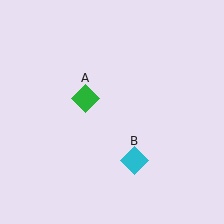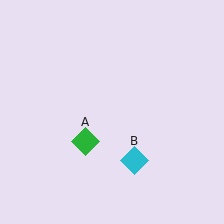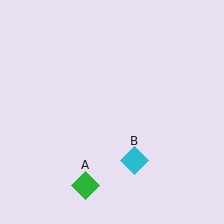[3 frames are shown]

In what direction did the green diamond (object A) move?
The green diamond (object A) moved down.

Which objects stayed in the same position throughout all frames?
Cyan diamond (object B) remained stationary.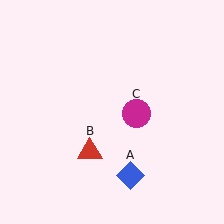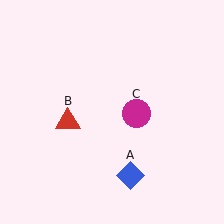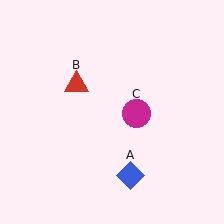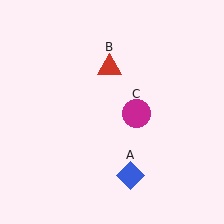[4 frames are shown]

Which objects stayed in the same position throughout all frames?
Blue diamond (object A) and magenta circle (object C) remained stationary.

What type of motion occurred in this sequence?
The red triangle (object B) rotated clockwise around the center of the scene.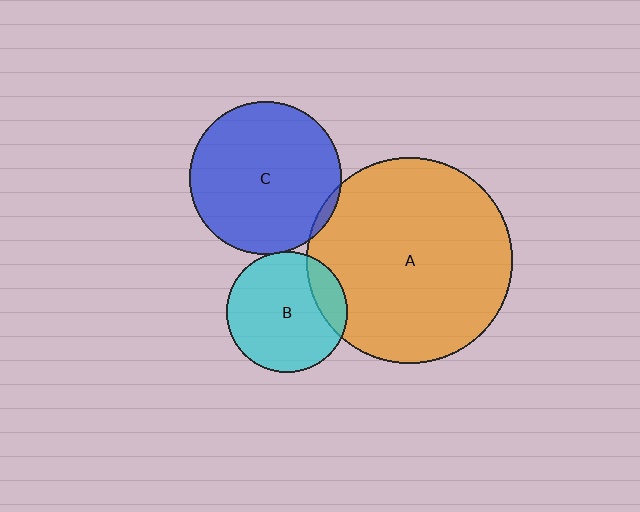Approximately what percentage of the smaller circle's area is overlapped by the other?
Approximately 5%.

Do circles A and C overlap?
Yes.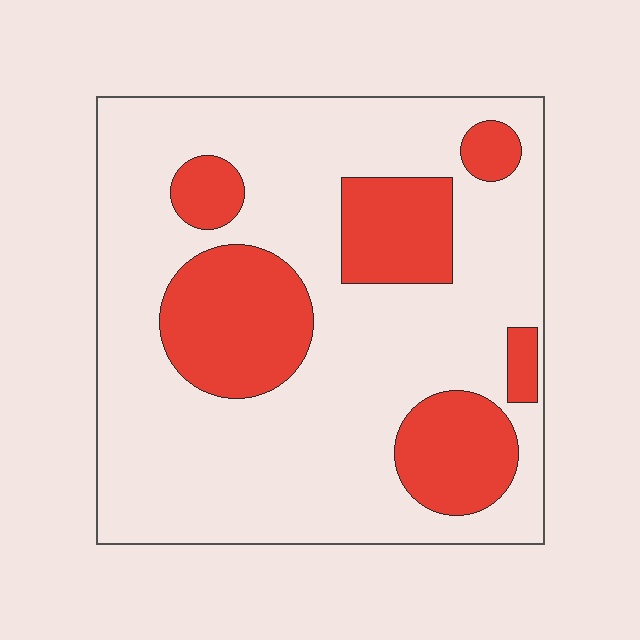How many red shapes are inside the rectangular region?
6.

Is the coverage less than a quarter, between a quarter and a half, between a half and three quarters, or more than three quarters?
Between a quarter and a half.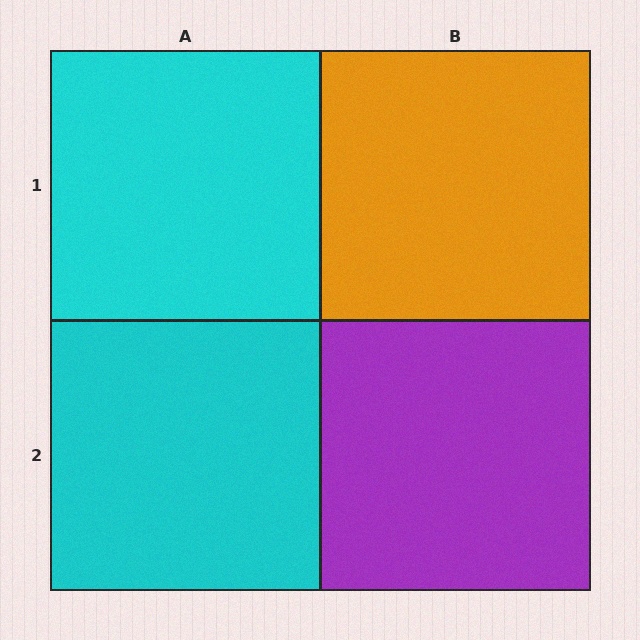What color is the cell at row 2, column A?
Cyan.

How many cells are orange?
1 cell is orange.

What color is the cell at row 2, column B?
Purple.